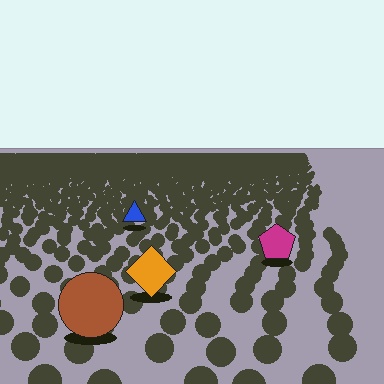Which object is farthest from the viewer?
The blue triangle is farthest from the viewer. It appears smaller and the ground texture around it is denser.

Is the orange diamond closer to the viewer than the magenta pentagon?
Yes. The orange diamond is closer — you can tell from the texture gradient: the ground texture is coarser near it.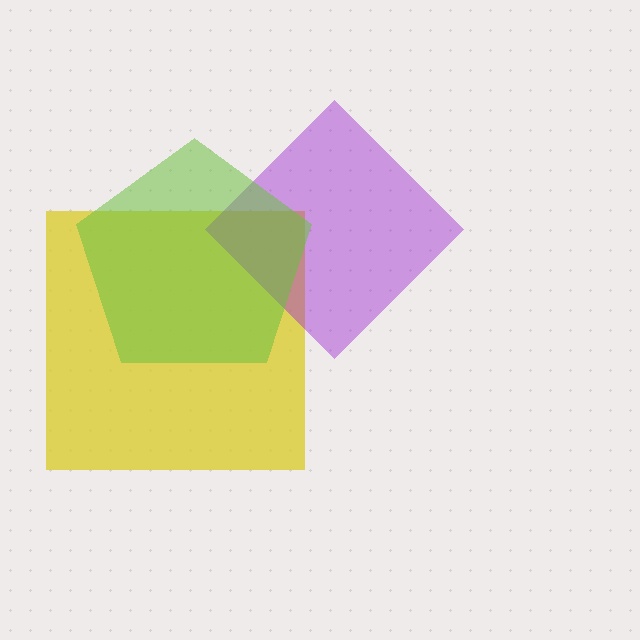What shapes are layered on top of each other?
The layered shapes are: a yellow square, a purple diamond, a lime pentagon.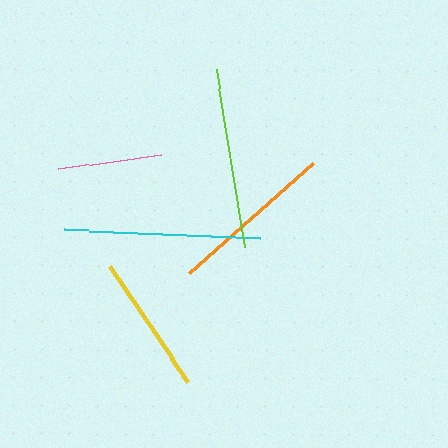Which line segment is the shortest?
The pink line is the shortest at approximately 104 pixels.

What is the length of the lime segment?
The lime segment is approximately 180 pixels long.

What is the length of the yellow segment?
The yellow segment is approximately 141 pixels long.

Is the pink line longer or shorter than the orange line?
The orange line is longer than the pink line.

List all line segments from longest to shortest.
From longest to shortest: cyan, lime, orange, yellow, pink.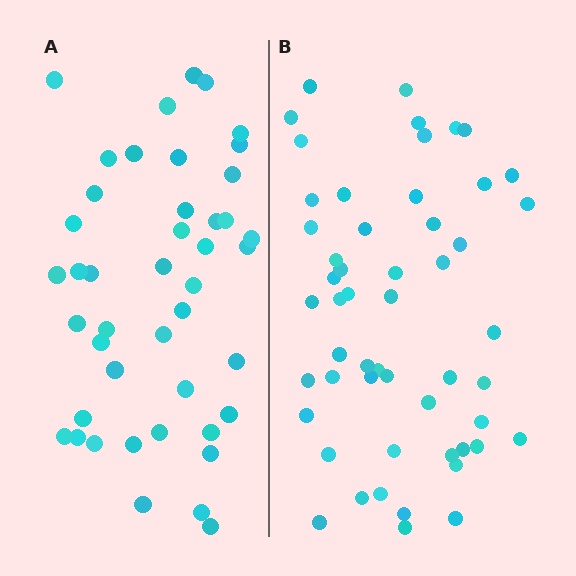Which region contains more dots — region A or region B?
Region B (the right region) has more dots.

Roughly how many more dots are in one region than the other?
Region B has roughly 8 or so more dots than region A.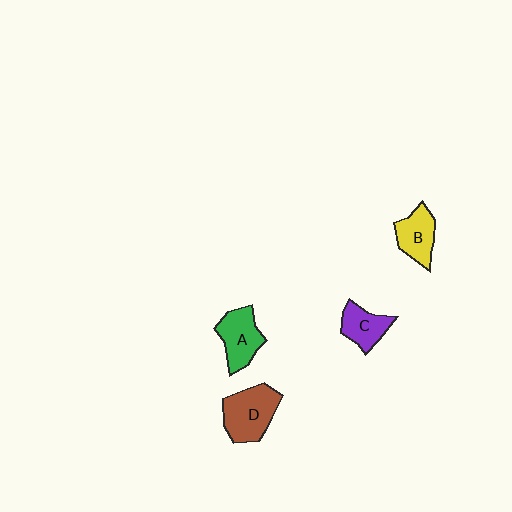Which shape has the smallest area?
Shape C (purple).